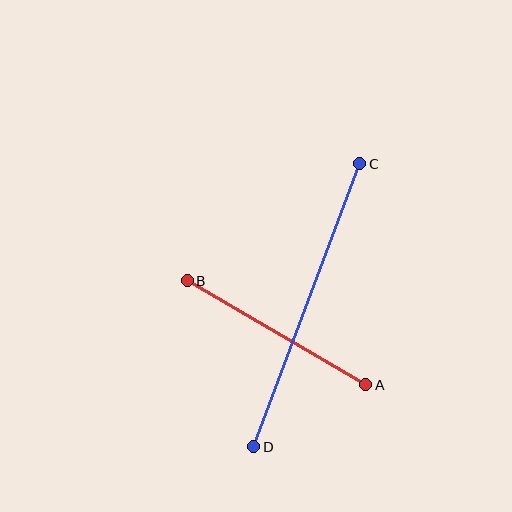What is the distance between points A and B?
The distance is approximately 207 pixels.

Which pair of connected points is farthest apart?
Points C and D are farthest apart.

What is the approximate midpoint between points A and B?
The midpoint is at approximately (276, 333) pixels.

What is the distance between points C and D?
The distance is approximately 302 pixels.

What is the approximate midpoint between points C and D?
The midpoint is at approximately (307, 305) pixels.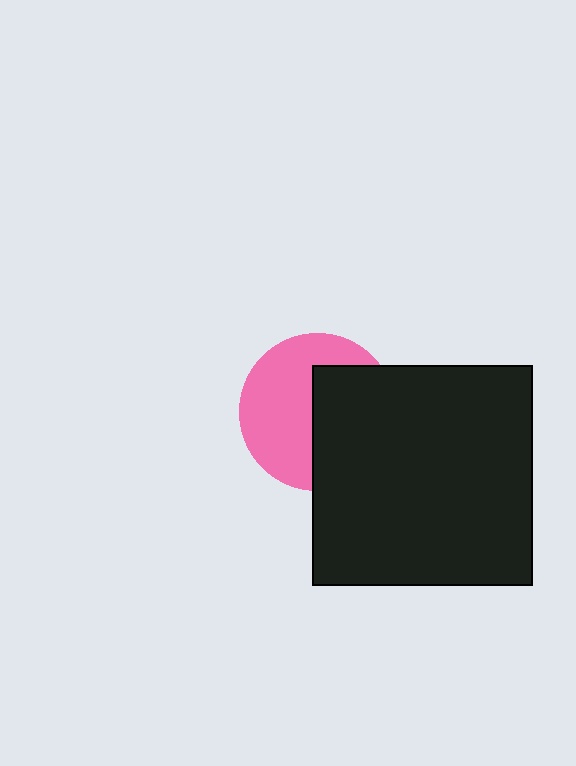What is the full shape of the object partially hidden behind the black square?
The partially hidden object is a pink circle.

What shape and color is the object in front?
The object in front is a black square.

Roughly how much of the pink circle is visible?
About half of it is visible (roughly 54%).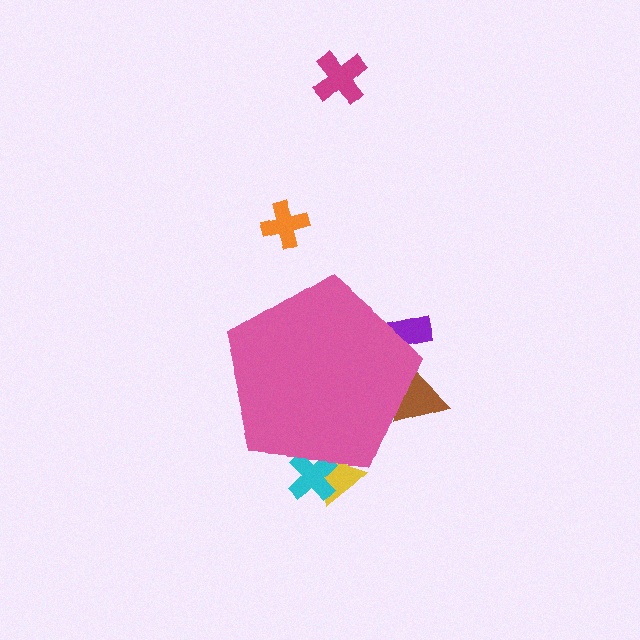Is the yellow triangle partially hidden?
Yes, the yellow triangle is partially hidden behind the pink pentagon.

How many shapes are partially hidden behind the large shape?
4 shapes are partially hidden.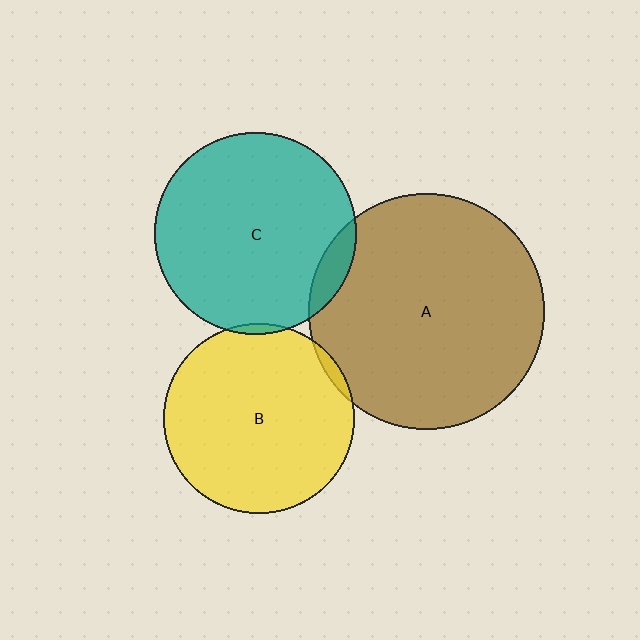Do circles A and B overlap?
Yes.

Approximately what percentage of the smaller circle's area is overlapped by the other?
Approximately 5%.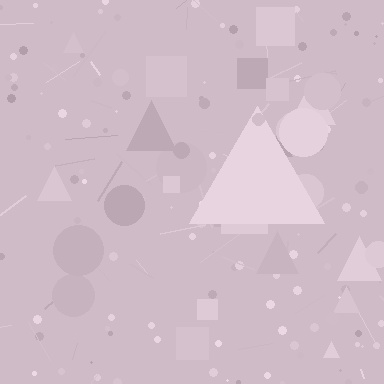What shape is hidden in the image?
A triangle is hidden in the image.